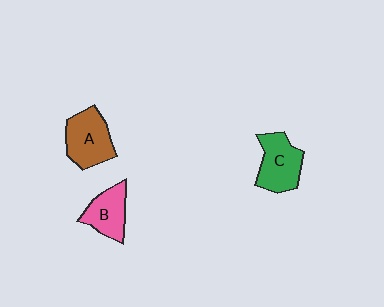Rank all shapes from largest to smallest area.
From largest to smallest: A (brown), C (green), B (pink).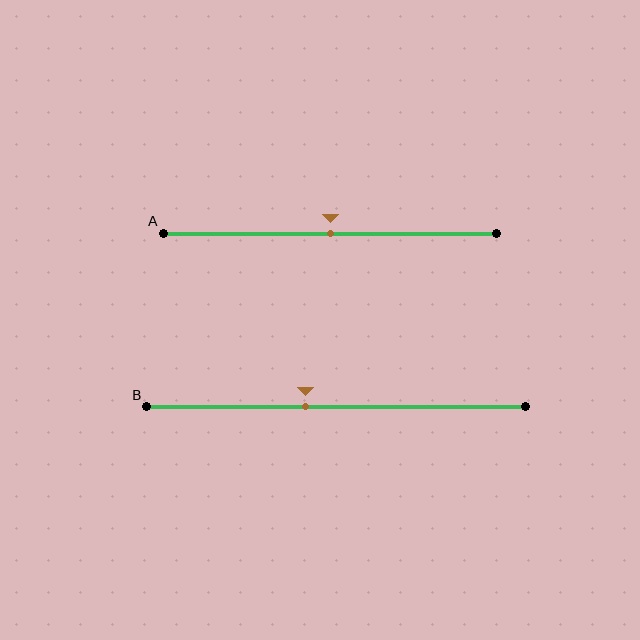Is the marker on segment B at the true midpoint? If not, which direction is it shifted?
No, the marker on segment B is shifted to the left by about 8% of the segment length.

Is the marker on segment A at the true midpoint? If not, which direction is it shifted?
Yes, the marker on segment A is at the true midpoint.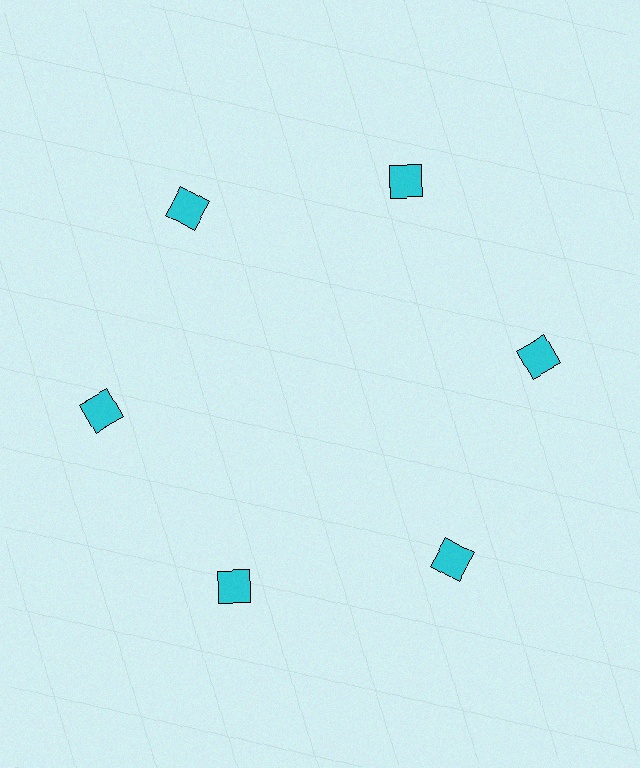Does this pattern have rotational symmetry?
Yes, this pattern has 6-fold rotational symmetry. It looks the same after rotating 60 degrees around the center.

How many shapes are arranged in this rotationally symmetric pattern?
There are 6 shapes, arranged in 6 groups of 1.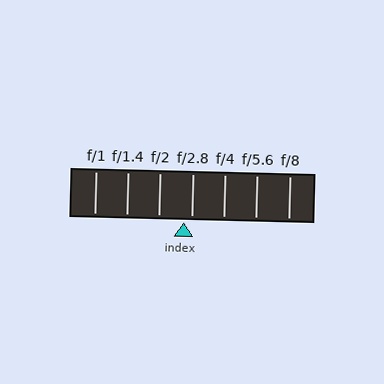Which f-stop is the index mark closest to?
The index mark is closest to f/2.8.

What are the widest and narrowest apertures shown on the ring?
The widest aperture shown is f/1 and the narrowest is f/8.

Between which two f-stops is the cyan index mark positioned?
The index mark is between f/2 and f/2.8.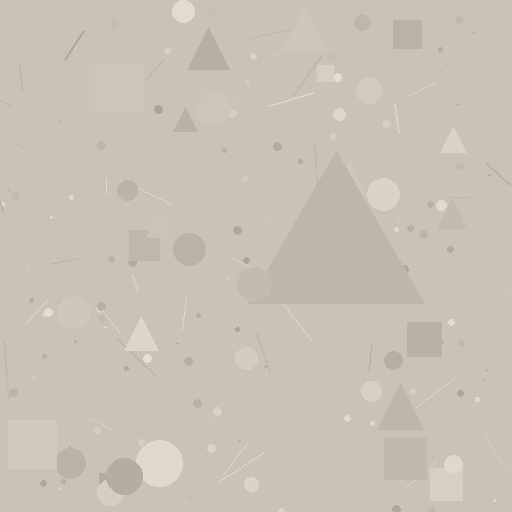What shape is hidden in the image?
A triangle is hidden in the image.